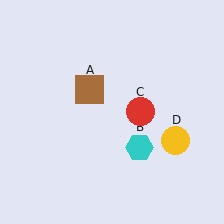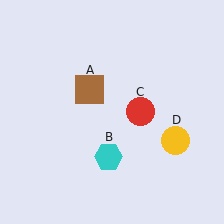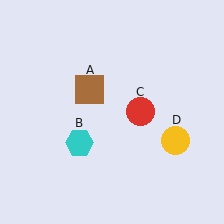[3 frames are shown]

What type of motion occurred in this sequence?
The cyan hexagon (object B) rotated clockwise around the center of the scene.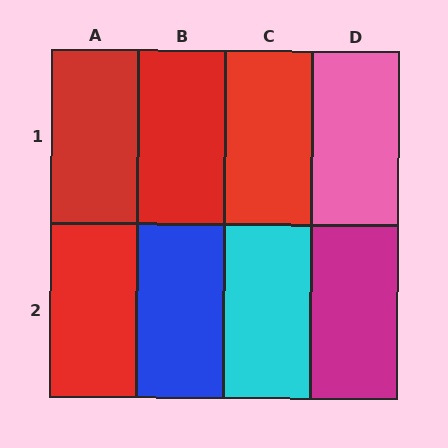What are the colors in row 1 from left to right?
Red, red, red, pink.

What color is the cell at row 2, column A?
Red.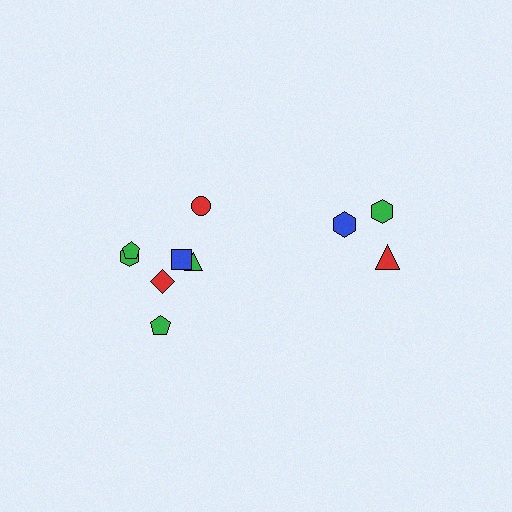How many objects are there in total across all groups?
There are 10 objects.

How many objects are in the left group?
There are 7 objects.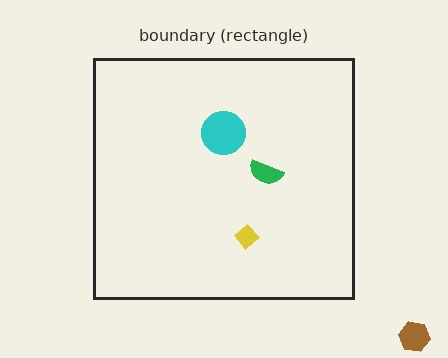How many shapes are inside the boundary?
3 inside, 1 outside.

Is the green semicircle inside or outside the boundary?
Inside.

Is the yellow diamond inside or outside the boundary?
Inside.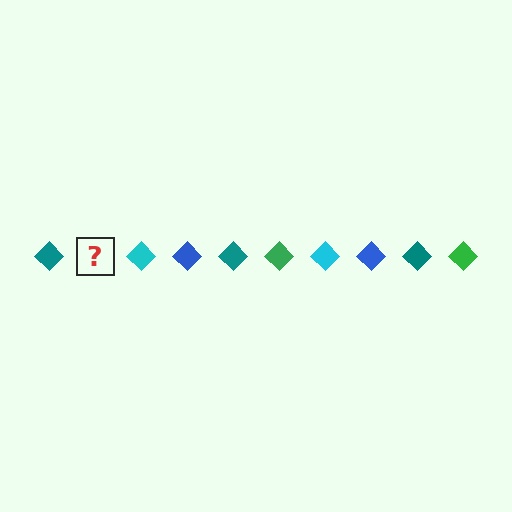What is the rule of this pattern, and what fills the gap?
The rule is that the pattern cycles through teal, green, cyan, blue diamonds. The gap should be filled with a green diamond.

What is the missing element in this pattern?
The missing element is a green diamond.